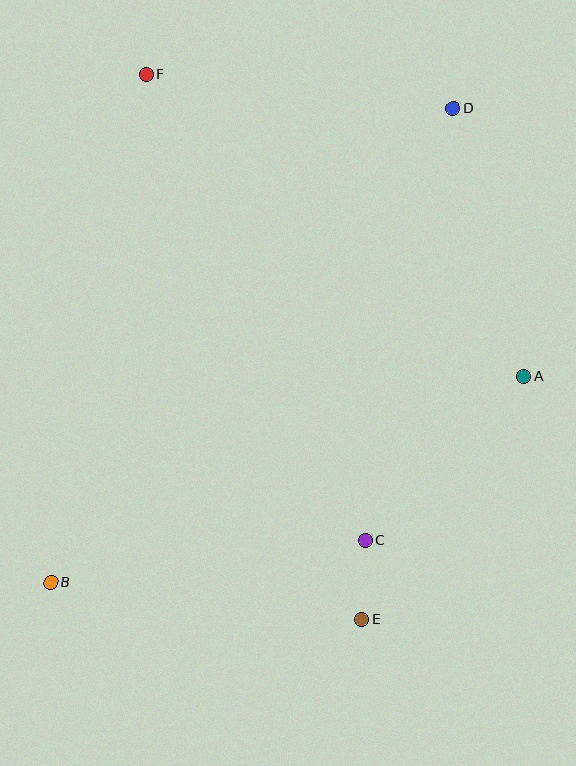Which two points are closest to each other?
Points C and E are closest to each other.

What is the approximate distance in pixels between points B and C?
The distance between B and C is approximately 317 pixels.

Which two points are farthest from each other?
Points B and D are farthest from each other.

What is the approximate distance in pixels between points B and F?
The distance between B and F is approximately 517 pixels.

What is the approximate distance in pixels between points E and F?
The distance between E and F is approximately 586 pixels.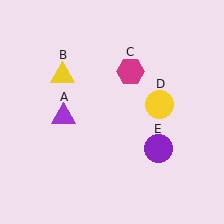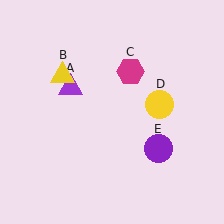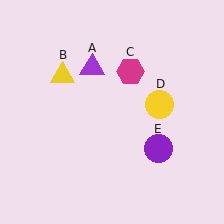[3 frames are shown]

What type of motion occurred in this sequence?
The purple triangle (object A) rotated clockwise around the center of the scene.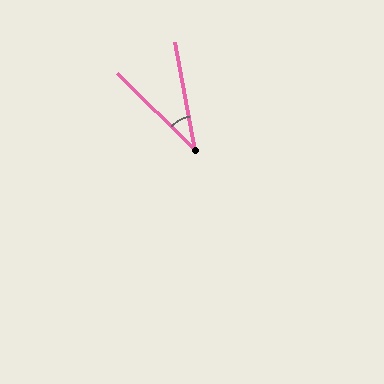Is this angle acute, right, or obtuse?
It is acute.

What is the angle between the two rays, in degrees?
Approximately 35 degrees.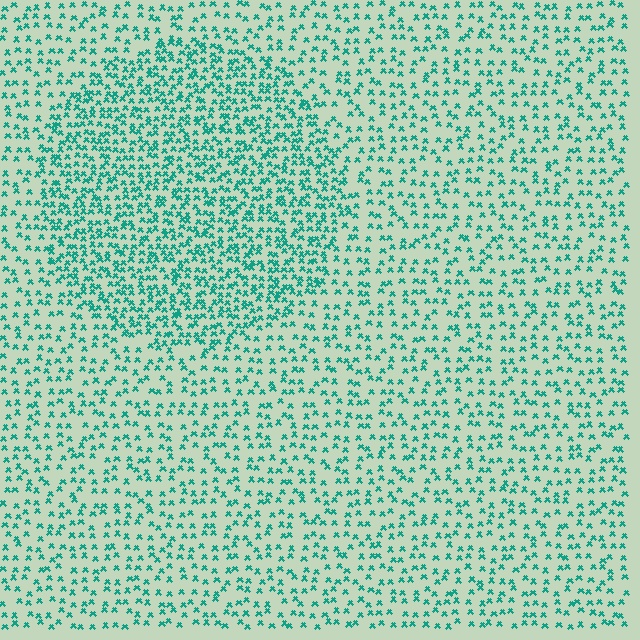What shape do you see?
I see a circle.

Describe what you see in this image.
The image contains small teal elements arranged at two different densities. A circle-shaped region is visible where the elements are more densely packed than the surrounding area.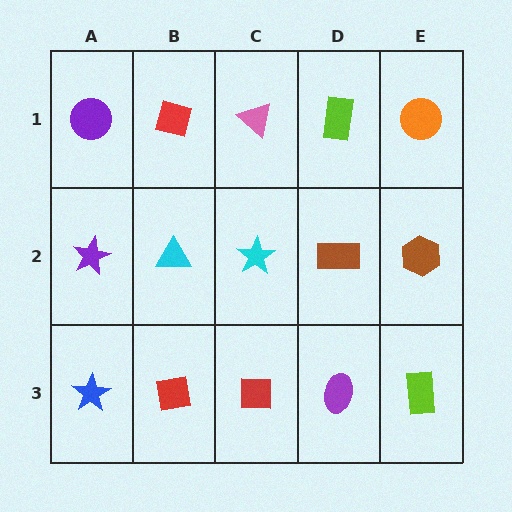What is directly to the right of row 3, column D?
A lime rectangle.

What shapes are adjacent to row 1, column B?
A cyan triangle (row 2, column B), a purple circle (row 1, column A), a pink triangle (row 1, column C).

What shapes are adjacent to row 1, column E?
A brown hexagon (row 2, column E), a lime rectangle (row 1, column D).